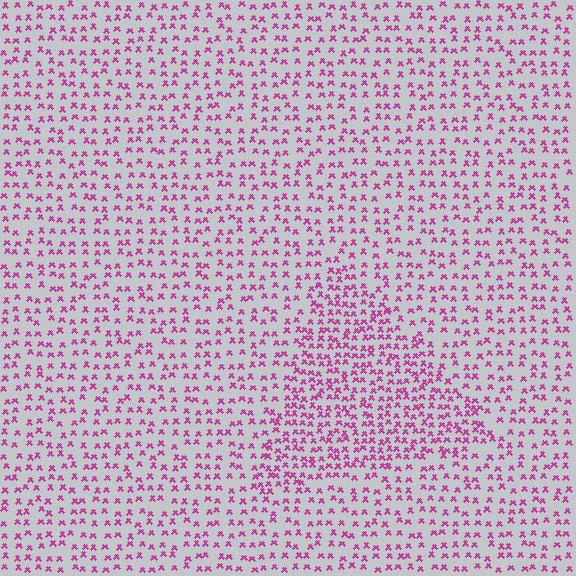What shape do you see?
I see a triangle.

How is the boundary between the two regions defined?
The boundary is defined by a change in element density (approximately 1.7x ratio). All elements are the same color, size, and shape.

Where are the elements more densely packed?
The elements are more densely packed inside the triangle boundary.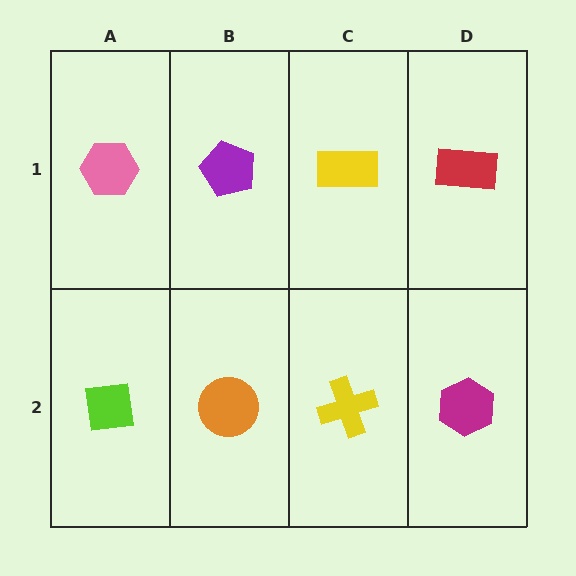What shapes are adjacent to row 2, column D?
A red rectangle (row 1, column D), a yellow cross (row 2, column C).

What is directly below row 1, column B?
An orange circle.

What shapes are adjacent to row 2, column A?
A pink hexagon (row 1, column A), an orange circle (row 2, column B).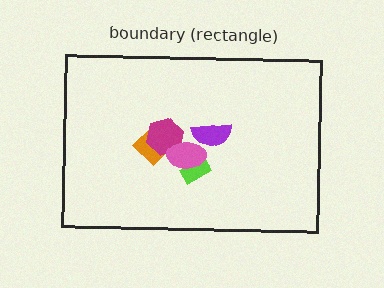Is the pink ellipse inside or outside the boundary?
Inside.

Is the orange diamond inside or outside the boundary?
Inside.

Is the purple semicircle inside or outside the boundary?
Inside.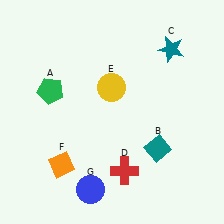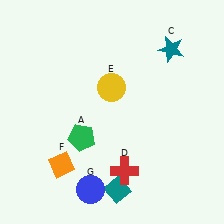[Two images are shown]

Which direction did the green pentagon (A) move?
The green pentagon (A) moved down.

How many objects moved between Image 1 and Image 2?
2 objects moved between the two images.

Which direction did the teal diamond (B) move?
The teal diamond (B) moved down.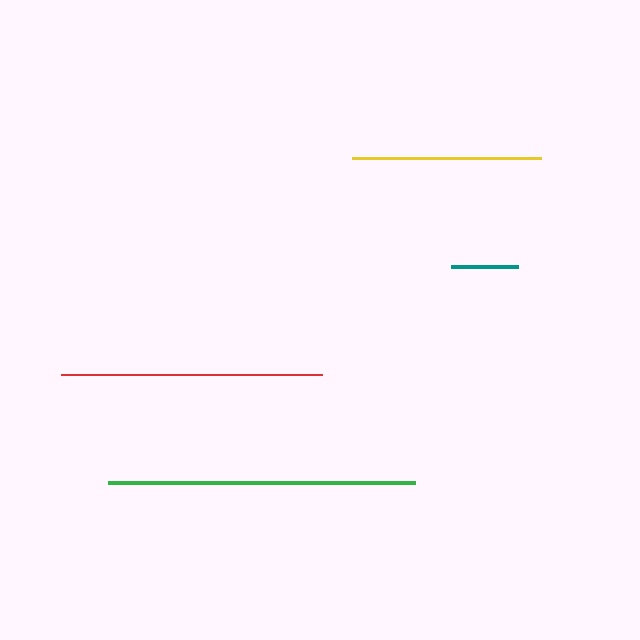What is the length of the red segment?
The red segment is approximately 261 pixels long.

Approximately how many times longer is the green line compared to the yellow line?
The green line is approximately 1.6 times the length of the yellow line.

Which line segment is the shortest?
The teal line is the shortest at approximately 68 pixels.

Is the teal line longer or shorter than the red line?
The red line is longer than the teal line.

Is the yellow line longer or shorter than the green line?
The green line is longer than the yellow line.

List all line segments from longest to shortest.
From longest to shortest: green, red, yellow, teal.